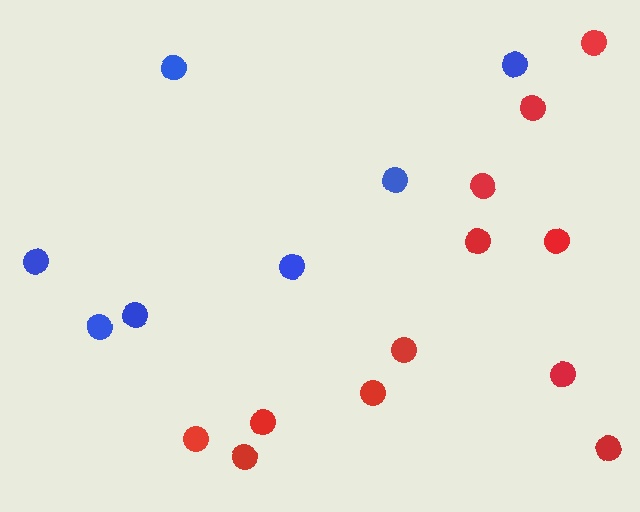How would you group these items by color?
There are 2 groups: one group of red circles (12) and one group of blue circles (7).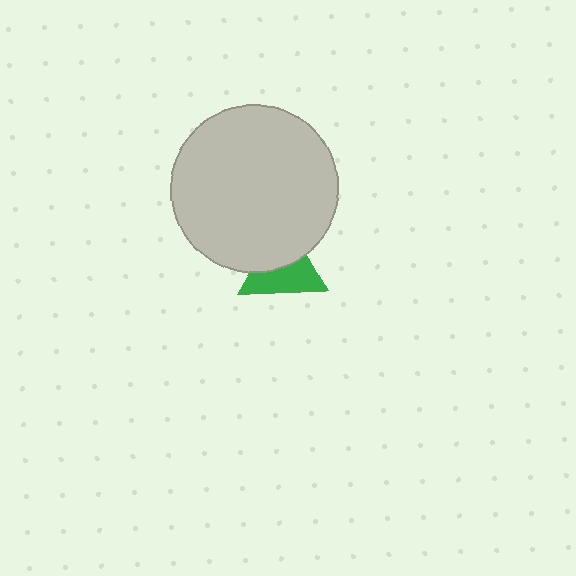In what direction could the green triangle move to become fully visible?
The green triangle could move down. That would shift it out from behind the light gray circle entirely.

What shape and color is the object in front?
The object in front is a light gray circle.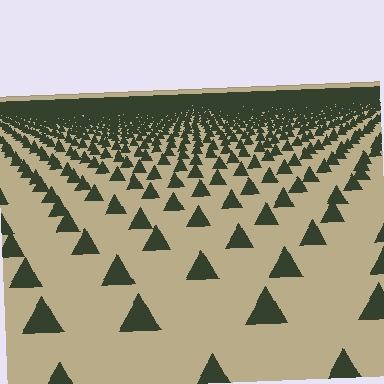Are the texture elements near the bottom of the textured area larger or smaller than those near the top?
Larger. Near the bottom, elements are closer to the viewer and appear at a bigger on-screen size.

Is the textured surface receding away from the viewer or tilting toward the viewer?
The surface is receding away from the viewer. Texture elements get smaller and denser toward the top.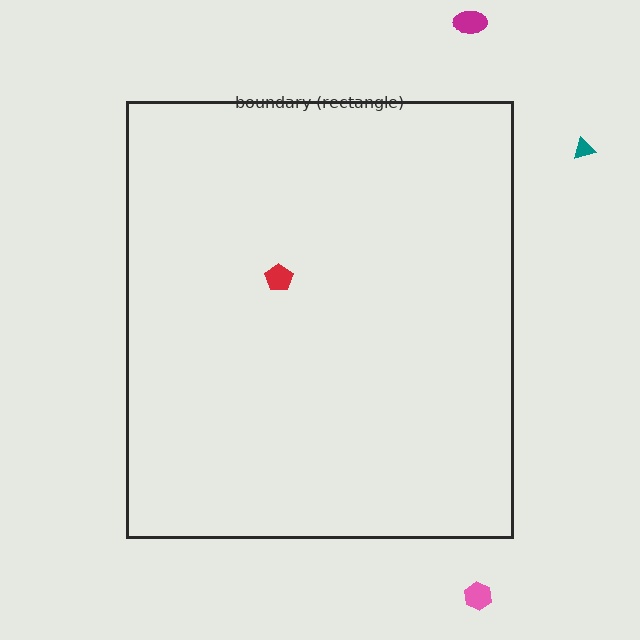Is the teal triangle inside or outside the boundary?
Outside.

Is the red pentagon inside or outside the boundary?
Inside.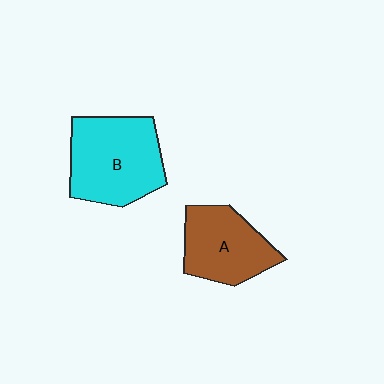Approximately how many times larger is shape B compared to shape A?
Approximately 1.3 times.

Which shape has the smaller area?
Shape A (brown).